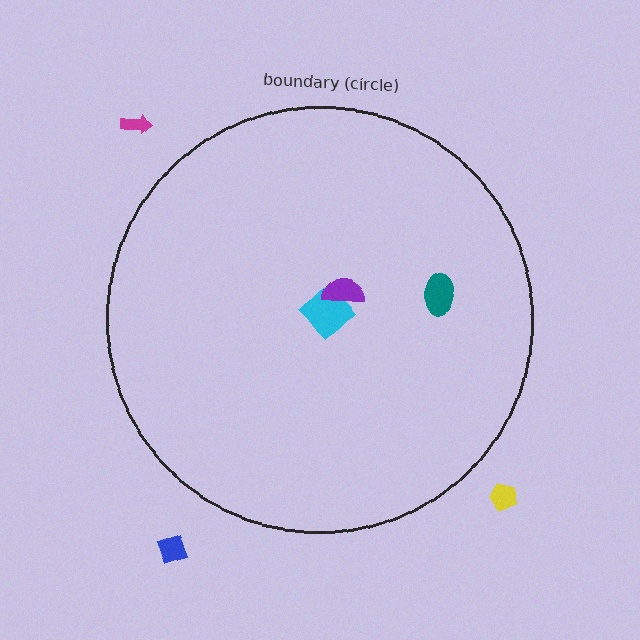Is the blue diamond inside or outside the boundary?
Outside.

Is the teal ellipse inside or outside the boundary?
Inside.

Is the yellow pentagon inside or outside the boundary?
Outside.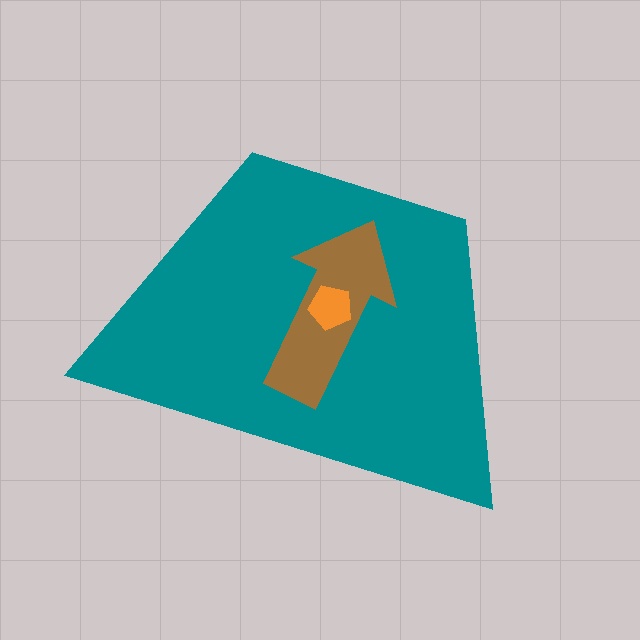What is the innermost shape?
The orange pentagon.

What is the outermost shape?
The teal trapezoid.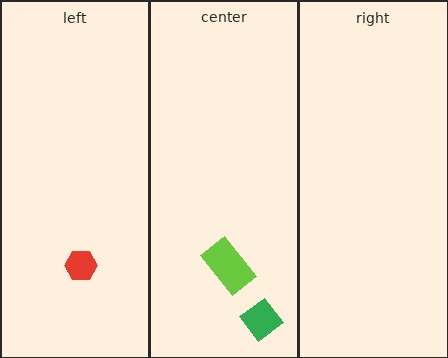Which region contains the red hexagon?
The left region.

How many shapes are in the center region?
2.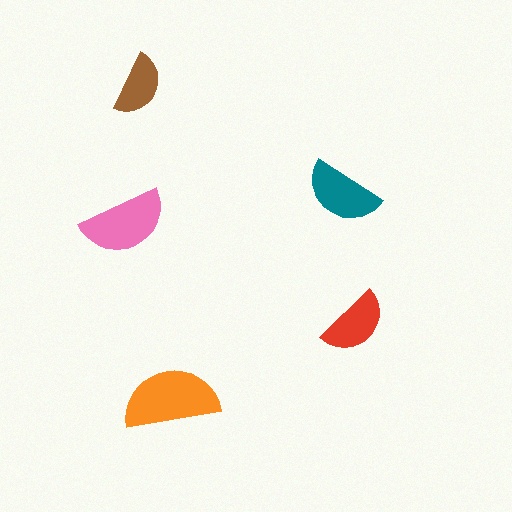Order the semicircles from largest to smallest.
the orange one, the pink one, the teal one, the red one, the brown one.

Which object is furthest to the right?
The red semicircle is rightmost.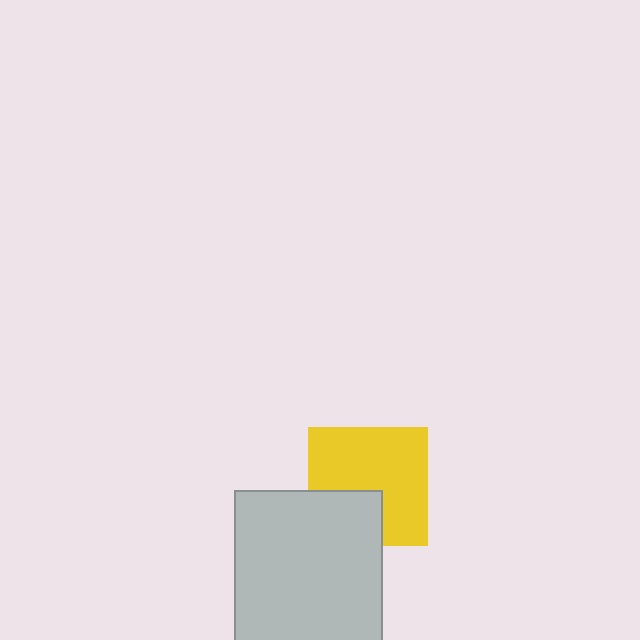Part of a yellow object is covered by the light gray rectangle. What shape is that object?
It is a square.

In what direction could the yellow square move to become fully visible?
The yellow square could move up. That would shift it out from behind the light gray rectangle entirely.